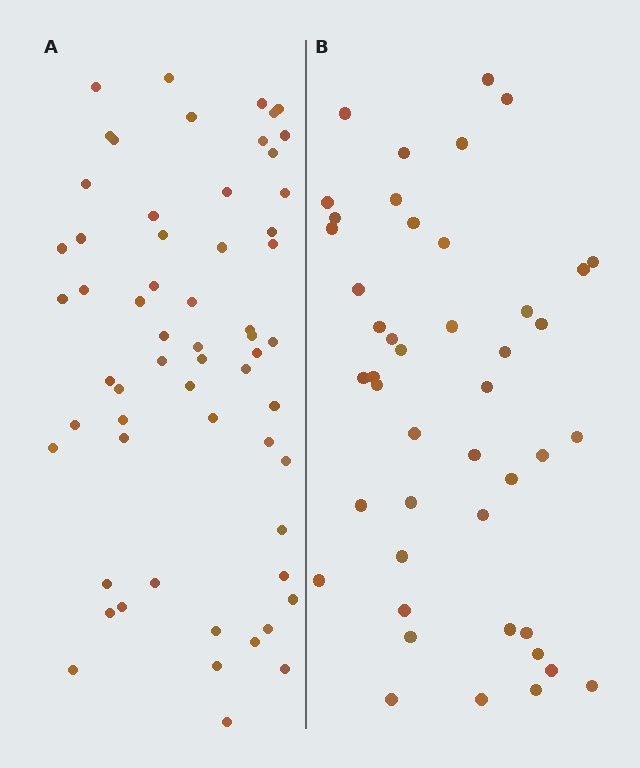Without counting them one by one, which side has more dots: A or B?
Region A (the left region) has more dots.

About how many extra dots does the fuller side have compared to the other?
Region A has approximately 15 more dots than region B.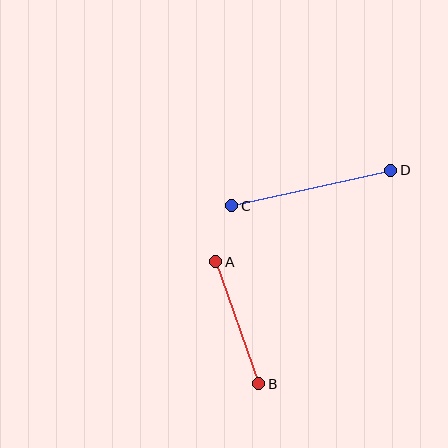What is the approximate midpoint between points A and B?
The midpoint is at approximately (237, 323) pixels.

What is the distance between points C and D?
The distance is approximately 163 pixels.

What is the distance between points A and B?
The distance is approximately 129 pixels.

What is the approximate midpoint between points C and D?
The midpoint is at approximately (311, 188) pixels.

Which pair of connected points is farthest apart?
Points C and D are farthest apart.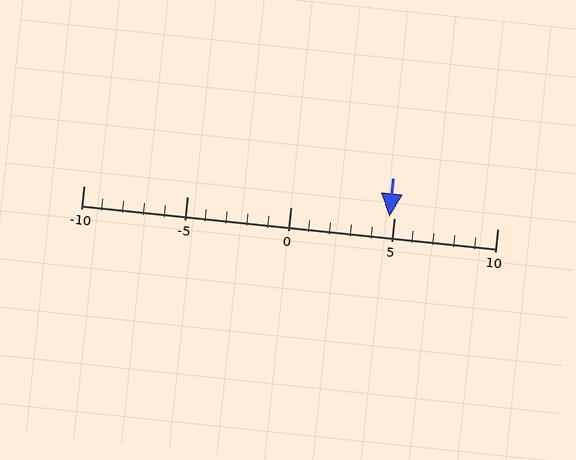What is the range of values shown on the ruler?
The ruler shows values from -10 to 10.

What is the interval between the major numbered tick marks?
The major tick marks are spaced 5 units apart.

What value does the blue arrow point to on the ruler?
The blue arrow points to approximately 5.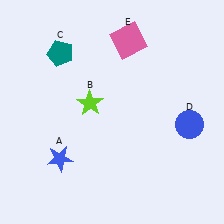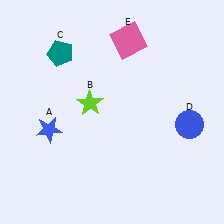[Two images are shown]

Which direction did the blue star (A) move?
The blue star (A) moved up.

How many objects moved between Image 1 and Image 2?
1 object moved between the two images.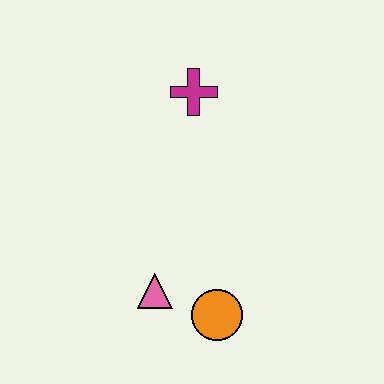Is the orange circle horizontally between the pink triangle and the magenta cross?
No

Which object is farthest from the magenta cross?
The orange circle is farthest from the magenta cross.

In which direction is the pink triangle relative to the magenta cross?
The pink triangle is below the magenta cross.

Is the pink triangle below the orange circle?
No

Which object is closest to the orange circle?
The pink triangle is closest to the orange circle.